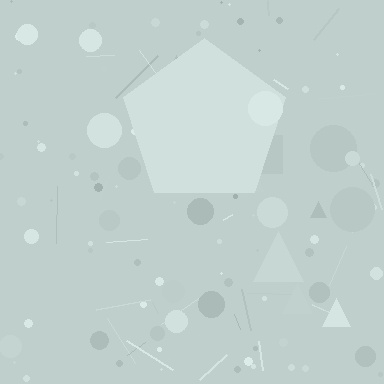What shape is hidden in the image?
A pentagon is hidden in the image.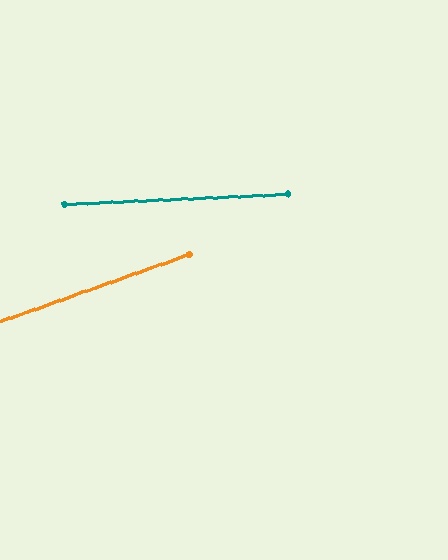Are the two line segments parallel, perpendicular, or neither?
Neither parallel nor perpendicular — they differ by about 17°.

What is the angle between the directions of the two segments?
Approximately 17 degrees.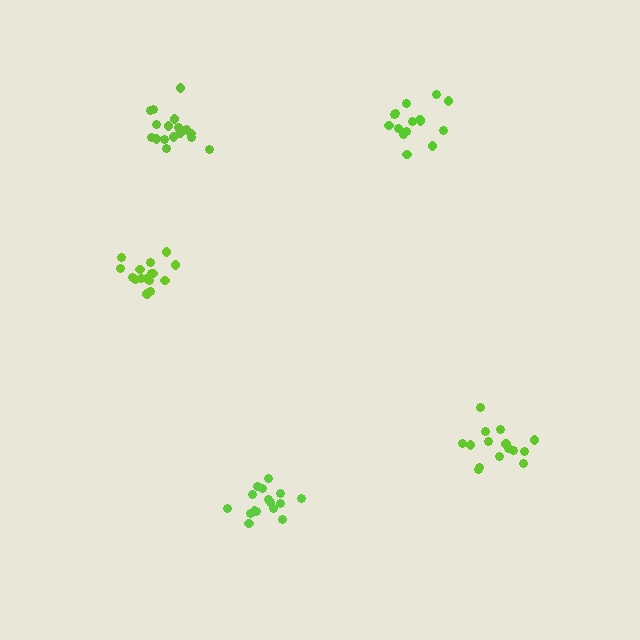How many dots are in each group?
Group 1: 15 dots, Group 2: 15 dots, Group 3: 16 dots, Group 4: 17 dots, Group 5: 16 dots (79 total).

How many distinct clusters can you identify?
There are 5 distinct clusters.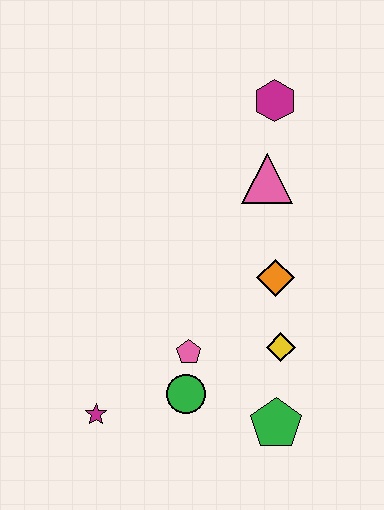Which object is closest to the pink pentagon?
The green circle is closest to the pink pentagon.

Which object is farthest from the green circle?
The magenta hexagon is farthest from the green circle.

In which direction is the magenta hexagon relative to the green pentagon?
The magenta hexagon is above the green pentagon.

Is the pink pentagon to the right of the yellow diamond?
No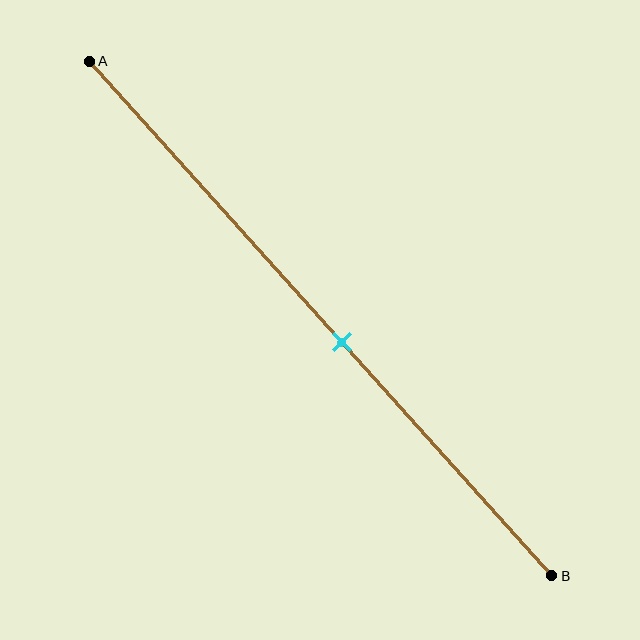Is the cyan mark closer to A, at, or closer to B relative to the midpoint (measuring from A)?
The cyan mark is closer to point B than the midpoint of segment AB.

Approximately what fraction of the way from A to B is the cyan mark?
The cyan mark is approximately 55% of the way from A to B.